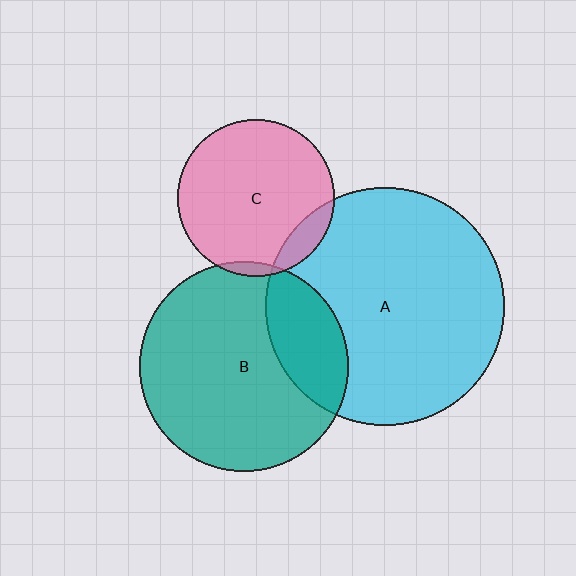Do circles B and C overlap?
Yes.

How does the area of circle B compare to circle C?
Approximately 1.8 times.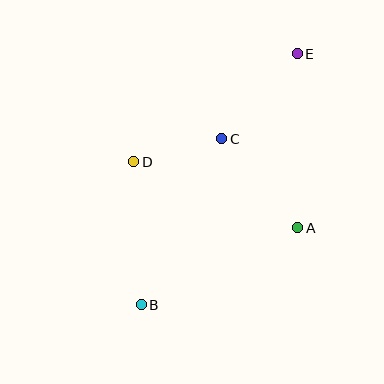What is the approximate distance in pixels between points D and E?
The distance between D and E is approximately 196 pixels.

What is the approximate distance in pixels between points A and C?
The distance between A and C is approximately 117 pixels.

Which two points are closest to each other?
Points C and D are closest to each other.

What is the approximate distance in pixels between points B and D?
The distance between B and D is approximately 143 pixels.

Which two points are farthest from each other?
Points B and E are farthest from each other.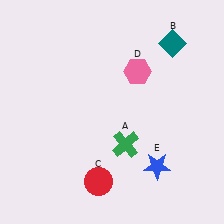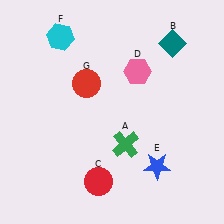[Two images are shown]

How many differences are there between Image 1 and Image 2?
There are 2 differences between the two images.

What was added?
A cyan hexagon (F), a red circle (G) were added in Image 2.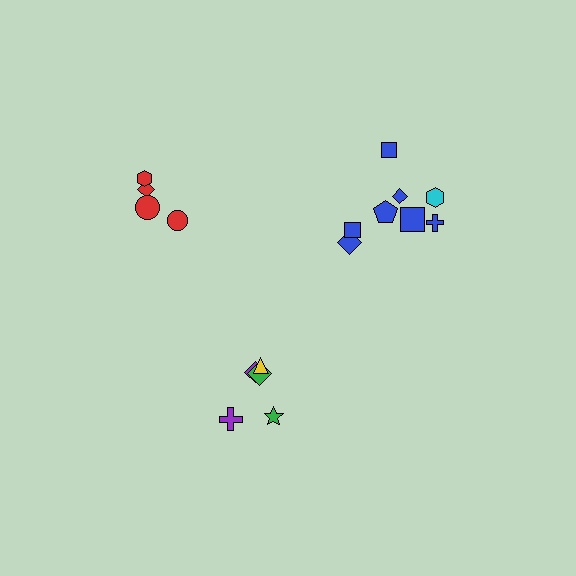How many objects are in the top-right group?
There are 8 objects.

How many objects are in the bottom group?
There are 5 objects.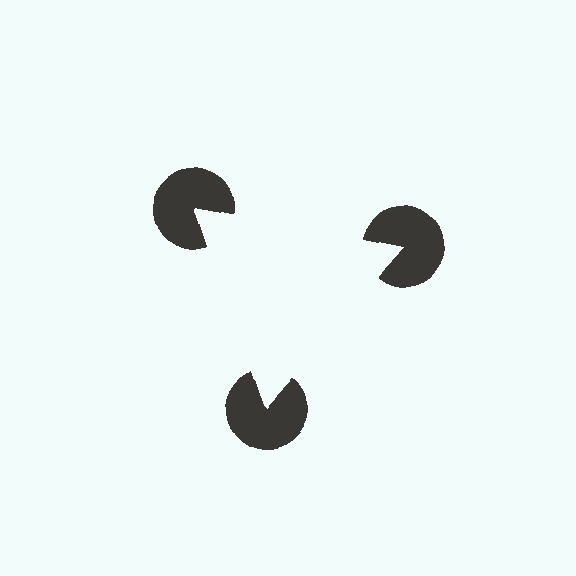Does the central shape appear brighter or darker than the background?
It typically appears slightly brighter than the background, even though no actual brightness change is drawn.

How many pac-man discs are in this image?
There are 3 — one at each vertex of the illusory triangle.